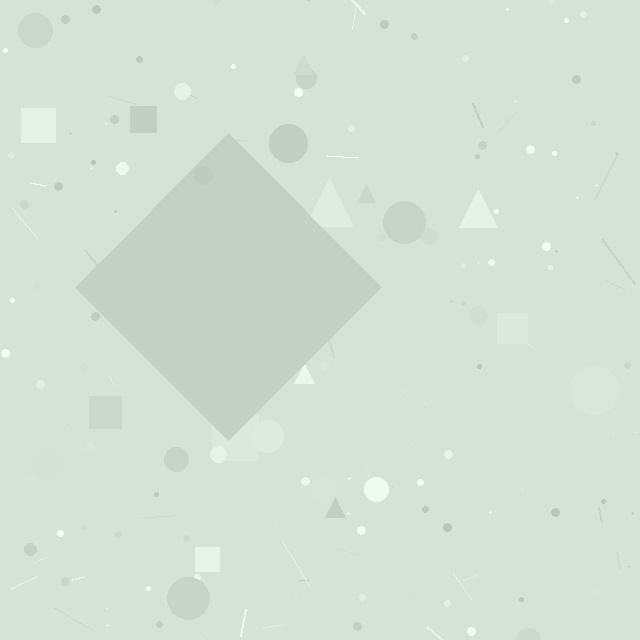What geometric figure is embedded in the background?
A diamond is embedded in the background.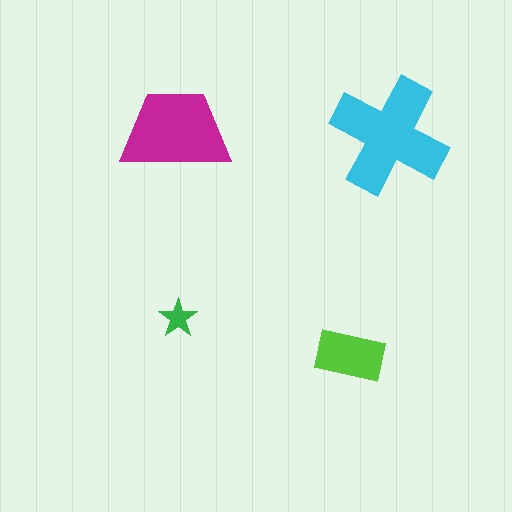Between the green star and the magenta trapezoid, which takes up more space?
The magenta trapezoid.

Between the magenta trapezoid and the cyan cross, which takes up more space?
The cyan cross.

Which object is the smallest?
The green star.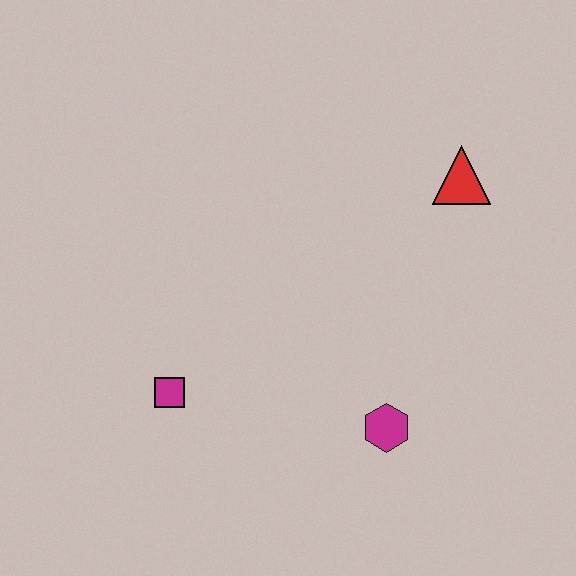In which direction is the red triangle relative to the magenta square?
The red triangle is to the right of the magenta square.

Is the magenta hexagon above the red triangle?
No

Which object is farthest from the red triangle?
The magenta square is farthest from the red triangle.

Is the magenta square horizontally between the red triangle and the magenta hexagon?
No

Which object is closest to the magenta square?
The magenta hexagon is closest to the magenta square.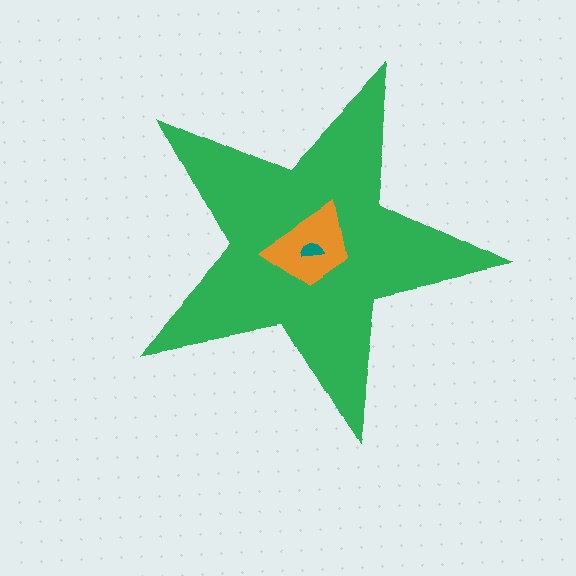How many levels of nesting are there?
3.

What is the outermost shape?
The green star.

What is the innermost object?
The teal semicircle.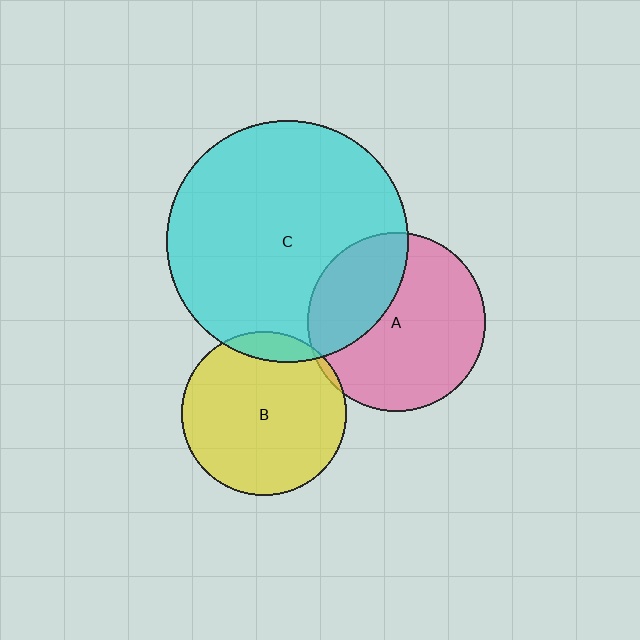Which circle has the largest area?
Circle C (cyan).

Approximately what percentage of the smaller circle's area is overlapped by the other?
Approximately 35%.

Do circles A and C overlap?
Yes.